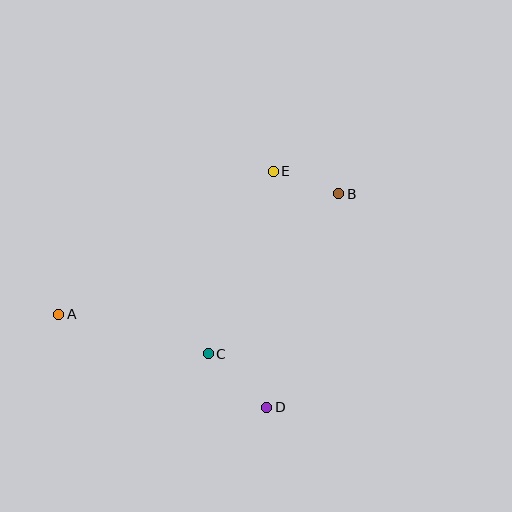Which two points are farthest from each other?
Points A and B are farthest from each other.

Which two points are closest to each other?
Points B and E are closest to each other.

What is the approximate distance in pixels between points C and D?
The distance between C and D is approximately 80 pixels.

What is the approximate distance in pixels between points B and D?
The distance between B and D is approximately 226 pixels.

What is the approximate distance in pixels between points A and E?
The distance between A and E is approximately 258 pixels.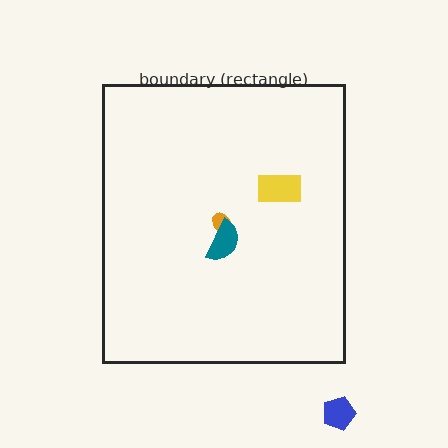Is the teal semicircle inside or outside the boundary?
Inside.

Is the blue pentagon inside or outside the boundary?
Outside.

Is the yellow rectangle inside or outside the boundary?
Inside.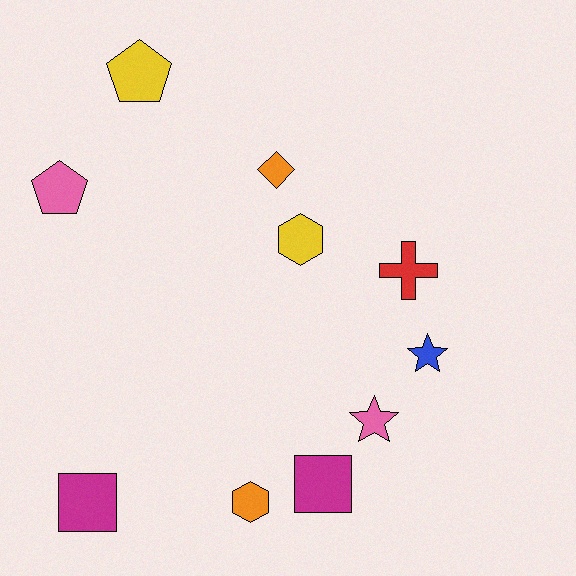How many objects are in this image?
There are 10 objects.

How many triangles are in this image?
There are no triangles.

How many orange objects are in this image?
There are 2 orange objects.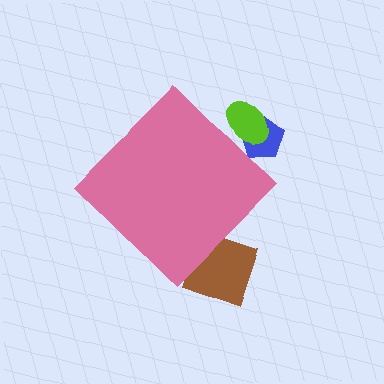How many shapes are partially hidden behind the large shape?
3 shapes are partially hidden.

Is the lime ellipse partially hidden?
Yes, the lime ellipse is partially hidden behind the pink diamond.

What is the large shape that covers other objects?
A pink diamond.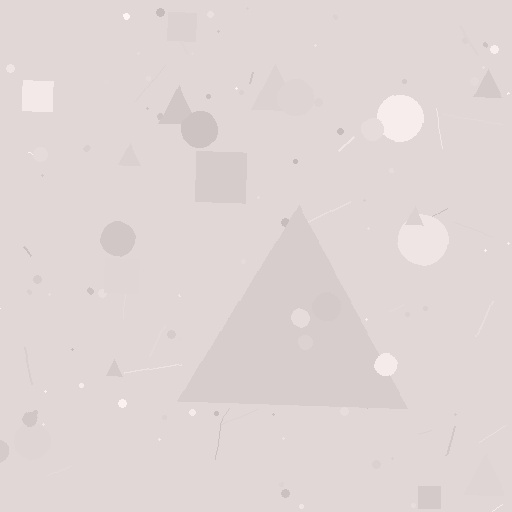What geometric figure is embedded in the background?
A triangle is embedded in the background.